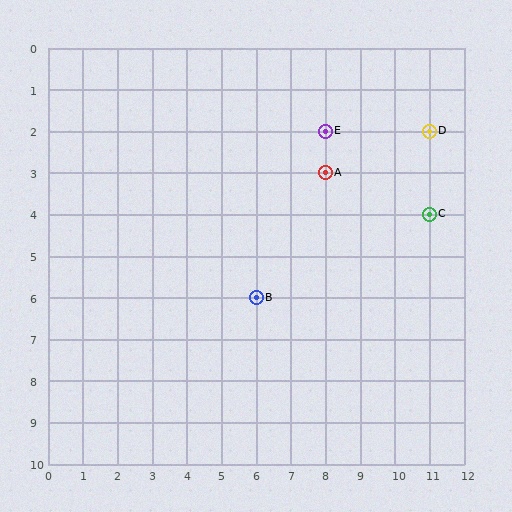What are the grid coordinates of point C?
Point C is at grid coordinates (11, 4).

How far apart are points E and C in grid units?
Points E and C are 3 columns and 2 rows apart (about 3.6 grid units diagonally).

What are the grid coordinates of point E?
Point E is at grid coordinates (8, 2).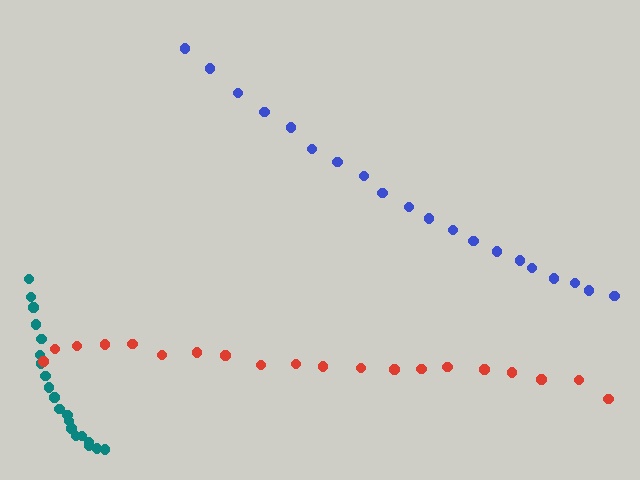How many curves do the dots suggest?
There are 3 distinct paths.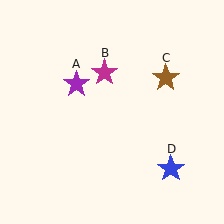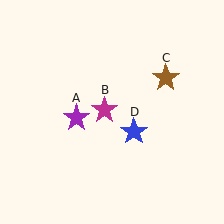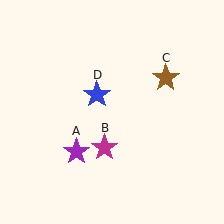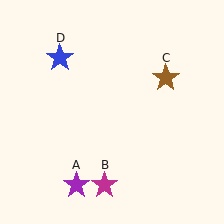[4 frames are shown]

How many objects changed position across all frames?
3 objects changed position: purple star (object A), magenta star (object B), blue star (object D).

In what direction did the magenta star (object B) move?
The magenta star (object B) moved down.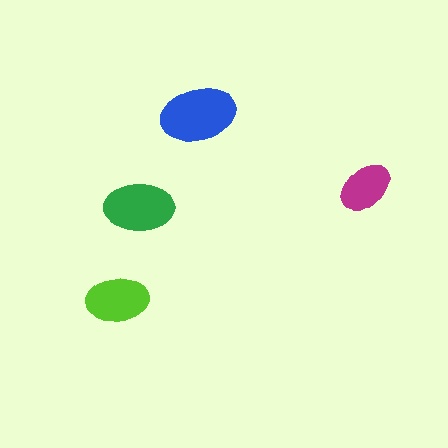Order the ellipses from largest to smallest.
the blue one, the green one, the lime one, the magenta one.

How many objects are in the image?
There are 4 objects in the image.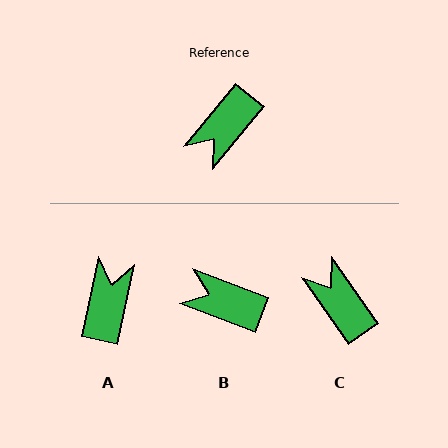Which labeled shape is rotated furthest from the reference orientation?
A, about 153 degrees away.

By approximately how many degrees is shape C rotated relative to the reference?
Approximately 106 degrees clockwise.